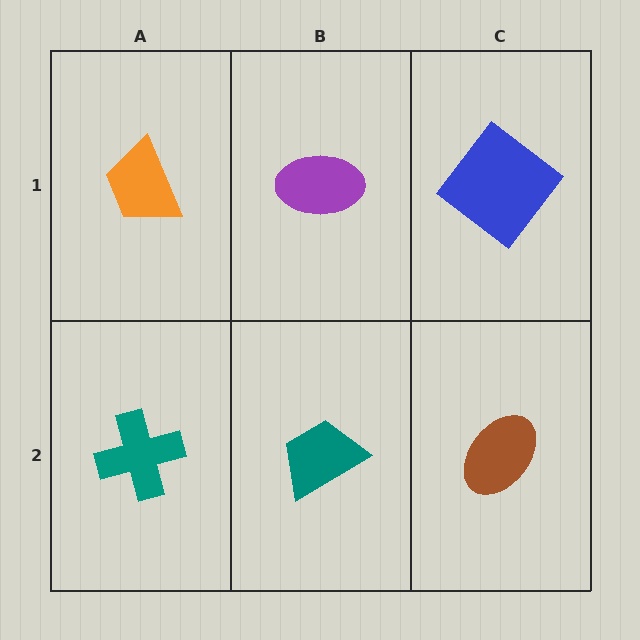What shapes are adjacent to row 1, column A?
A teal cross (row 2, column A), a purple ellipse (row 1, column B).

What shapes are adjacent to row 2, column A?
An orange trapezoid (row 1, column A), a teal trapezoid (row 2, column B).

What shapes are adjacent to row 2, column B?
A purple ellipse (row 1, column B), a teal cross (row 2, column A), a brown ellipse (row 2, column C).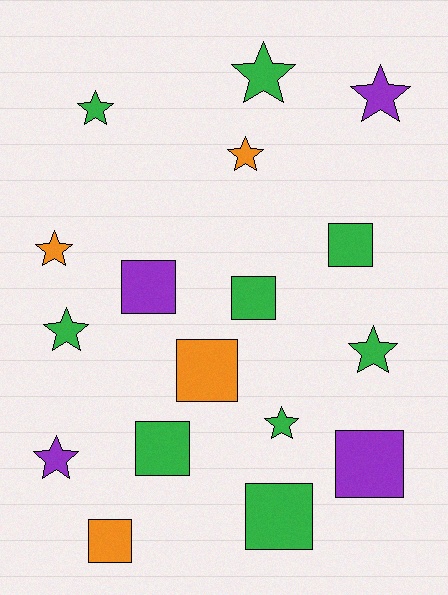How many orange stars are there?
There are 2 orange stars.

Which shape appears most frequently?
Star, with 9 objects.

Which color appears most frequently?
Green, with 9 objects.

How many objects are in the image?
There are 17 objects.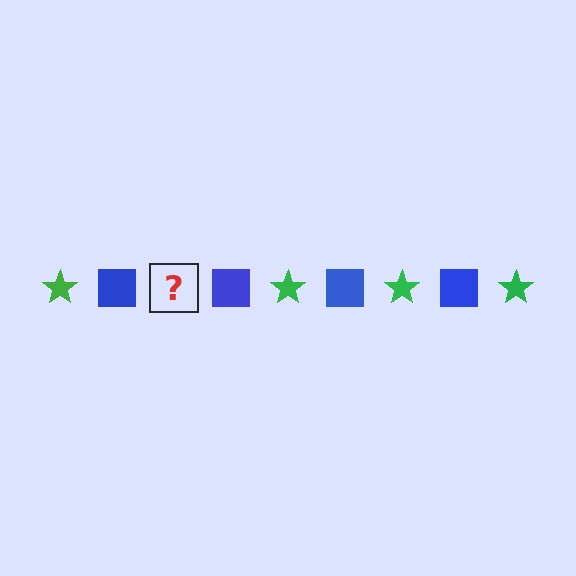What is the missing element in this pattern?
The missing element is a green star.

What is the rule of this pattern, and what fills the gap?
The rule is that the pattern alternates between green star and blue square. The gap should be filled with a green star.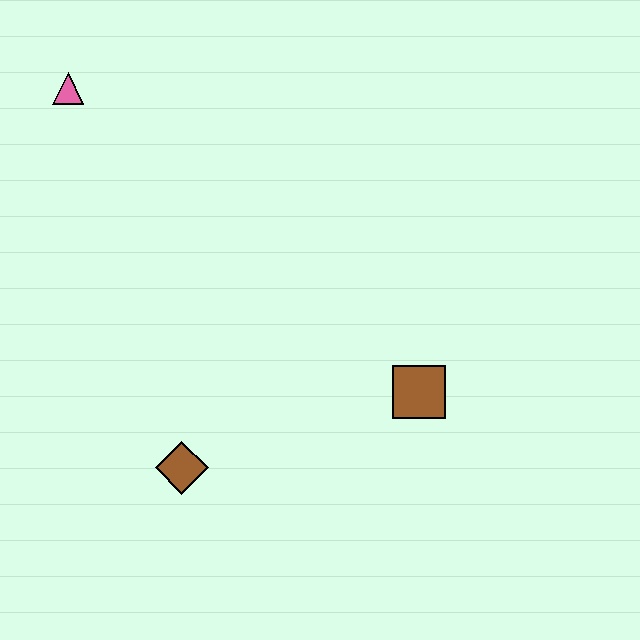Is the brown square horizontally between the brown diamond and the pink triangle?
No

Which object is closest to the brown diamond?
The brown square is closest to the brown diamond.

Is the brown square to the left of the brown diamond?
No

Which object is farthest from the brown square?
The pink triangle is farthest from the brown square.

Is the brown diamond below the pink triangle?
Yes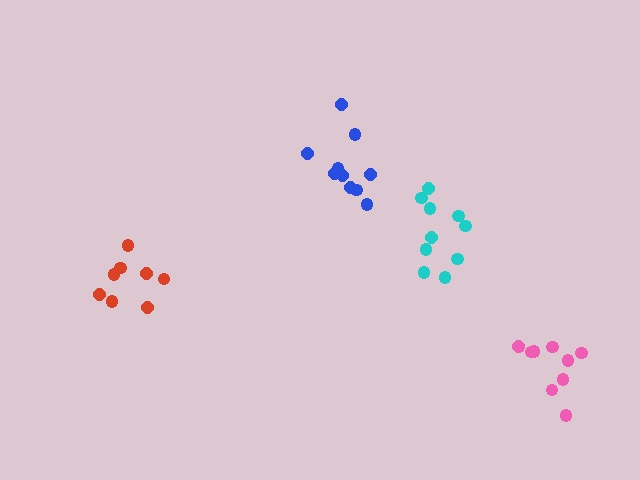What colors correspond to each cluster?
The clusters are colored: blue, red, cyan, pink.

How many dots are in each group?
Group 1: 10 dots, Group 2: 8 dots, Group 3: 10 dots, Group 4: 10 dots (38 total).